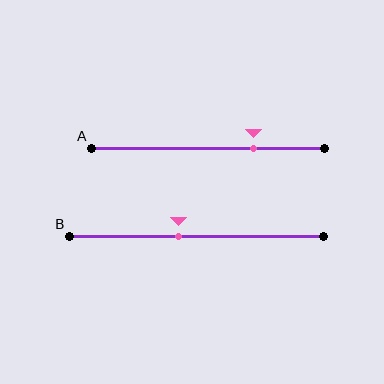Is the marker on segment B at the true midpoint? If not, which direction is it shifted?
No, the marker on segment B is shifted to the left by about 7% of the segment length.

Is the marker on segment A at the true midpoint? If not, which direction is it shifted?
No, the marker on segment A is shifted to the right by about 20% of the segment length.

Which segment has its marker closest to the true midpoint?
Segment B has its marker closest to the true midpoint.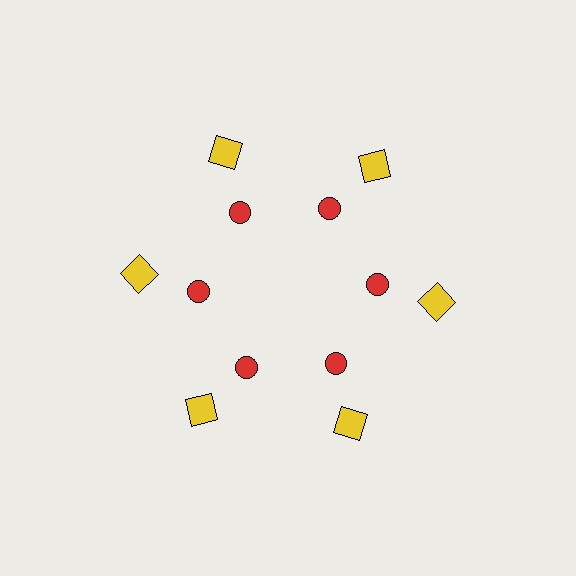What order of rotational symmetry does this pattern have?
This pattern has 6-fold rotational symmetry.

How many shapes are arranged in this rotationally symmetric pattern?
There are 12 shapes, arranged in 6 groups of 2.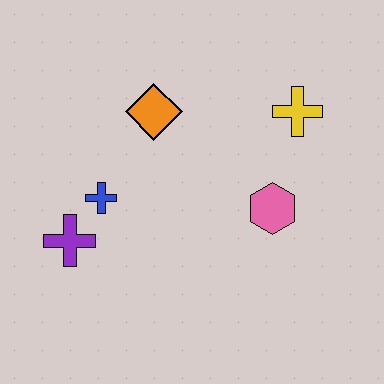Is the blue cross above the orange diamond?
No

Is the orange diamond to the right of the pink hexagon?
No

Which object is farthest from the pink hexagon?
The purple cross is farthest from the pink hexagon.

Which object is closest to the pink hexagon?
The yellow cross is closest to the pink hexagon.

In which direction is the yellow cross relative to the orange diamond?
The yellow cross is to the right of the orange diamond.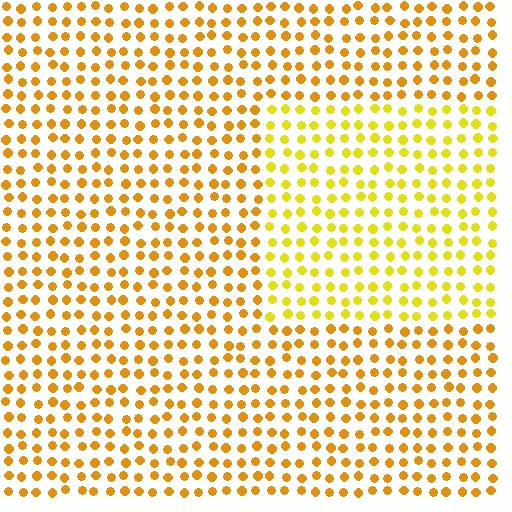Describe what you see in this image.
The image is filled with small orange elements in a uniform arrangement. A rectangle-shaped region is visible where the elements are tinted to a slightly different hue, forming a subtle color boundary.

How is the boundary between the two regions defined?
The boundary is defined purely by a slight shift in hue (about 24 degrees). Spacing, size, and orientation are identical on both sides.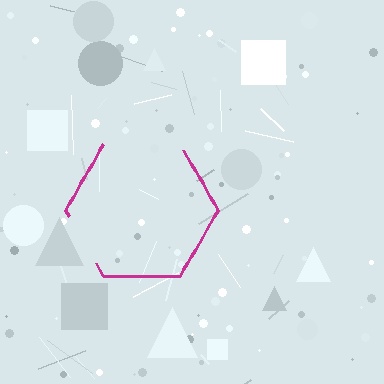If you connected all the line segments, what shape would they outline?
They would outline a hexagon.